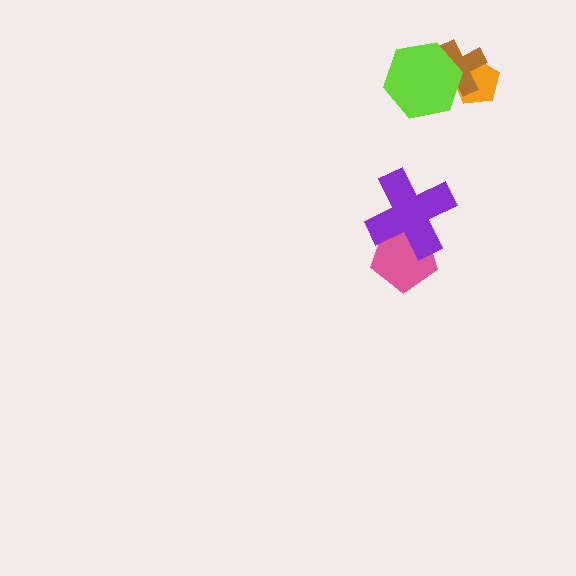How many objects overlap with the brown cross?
2 objects overlap with the brown cross.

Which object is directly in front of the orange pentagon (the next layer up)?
The brown cross is directly in front of the orange pentagon.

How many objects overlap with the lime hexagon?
2 objects overlap with the lime hexagon.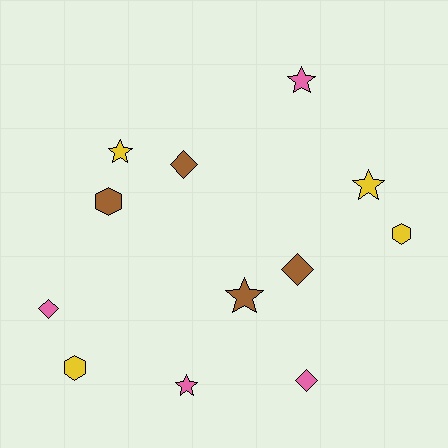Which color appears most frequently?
Brown, with 4 objects.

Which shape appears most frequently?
Star, with 5 objects.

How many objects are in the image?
There are 12 objects.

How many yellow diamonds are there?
There are no yellow diamonds.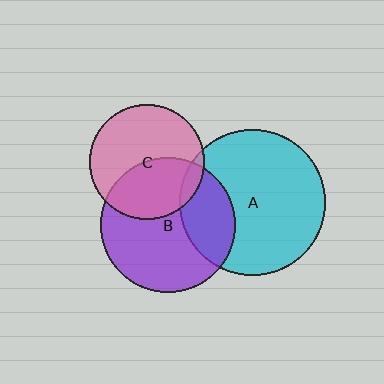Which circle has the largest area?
Circle A (cyan).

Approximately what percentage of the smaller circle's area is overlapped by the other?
Approximately 5%.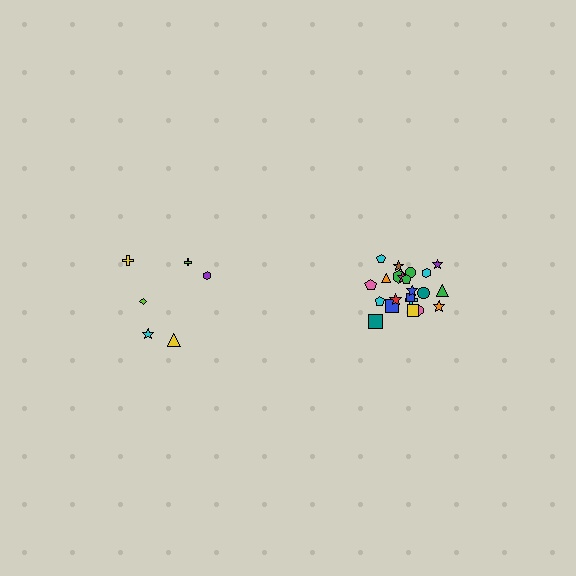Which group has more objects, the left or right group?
The right group.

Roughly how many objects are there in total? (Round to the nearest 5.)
Roughly 30 objects in total.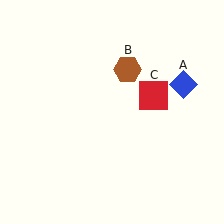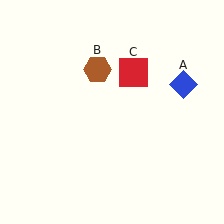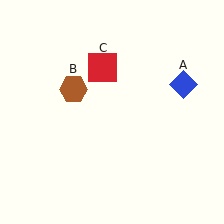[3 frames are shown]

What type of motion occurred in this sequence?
The brown hexagon (object B), red square (object C) rotated counterclockwise around the center of the scene.